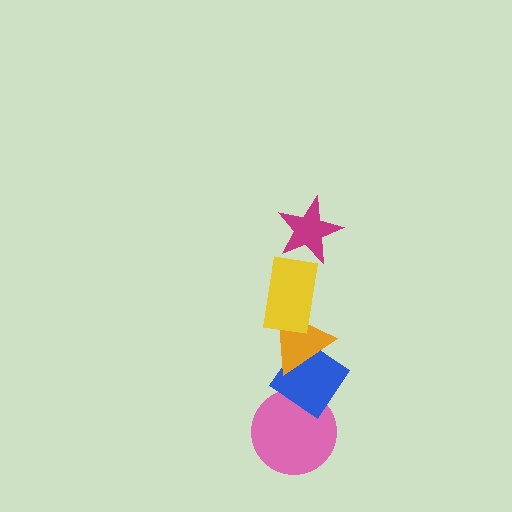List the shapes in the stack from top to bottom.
From top to bottom: the magenta star, the yellow rectangle, the orange triangle, the blue diamond, the pink circle.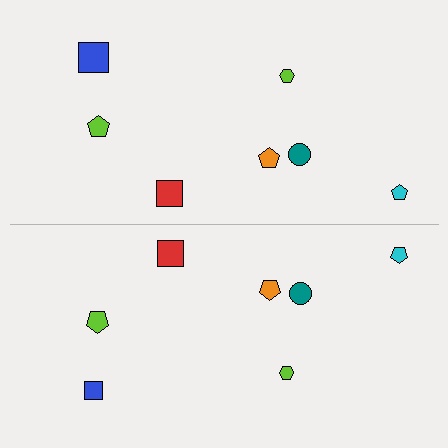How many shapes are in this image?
There are 14 shapes in this image.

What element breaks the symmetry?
The blue square on the bottom side has a different size than its mirror counterpart.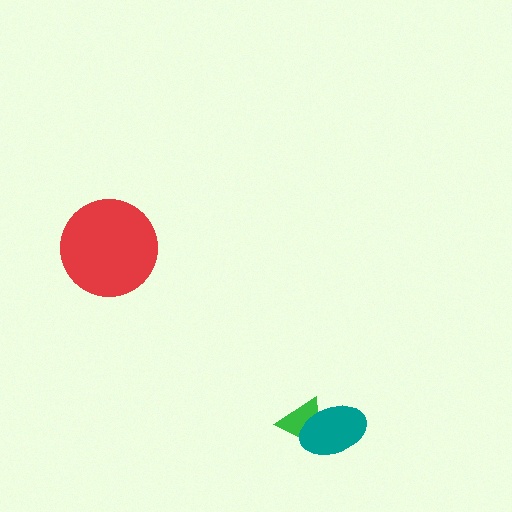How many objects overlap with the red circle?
0 objects overlap with the red circle.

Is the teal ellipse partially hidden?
No, no other shape covers it.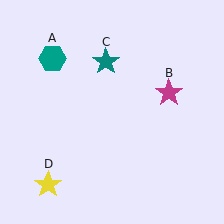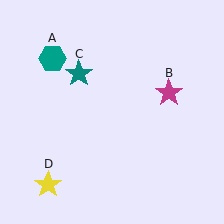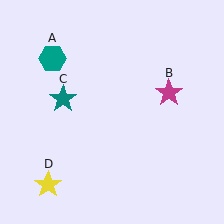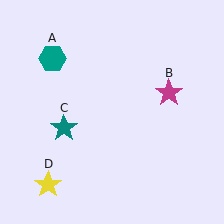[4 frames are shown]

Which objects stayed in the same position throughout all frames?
Teal hexagon (object A) and magenta star (object B) and yellow star (object D) remained stationary.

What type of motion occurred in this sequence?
The teal star (object C) rotated counterclockwise around the center of the scene.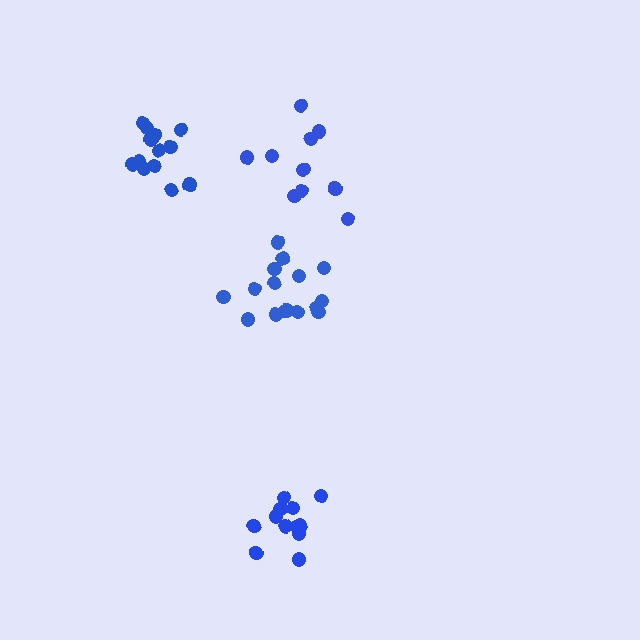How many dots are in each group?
Group 1: 12 dots, Group 2: 10 dots, Group 3: 16 dots, Group 4: 13 dots (51 total).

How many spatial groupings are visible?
There are 4 spatial groupings.